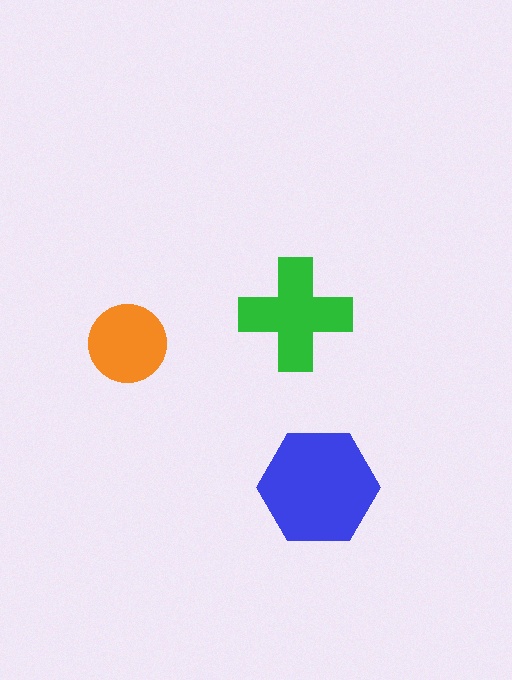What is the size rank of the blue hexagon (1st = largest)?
1st.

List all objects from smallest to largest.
The orange circle, the green cross, the blue hexagon.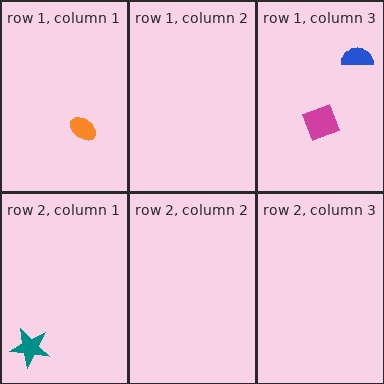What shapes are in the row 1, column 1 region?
The orange ellipse.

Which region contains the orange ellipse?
The row 1, column 1 region.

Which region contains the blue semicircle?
The row 1, column 3 region.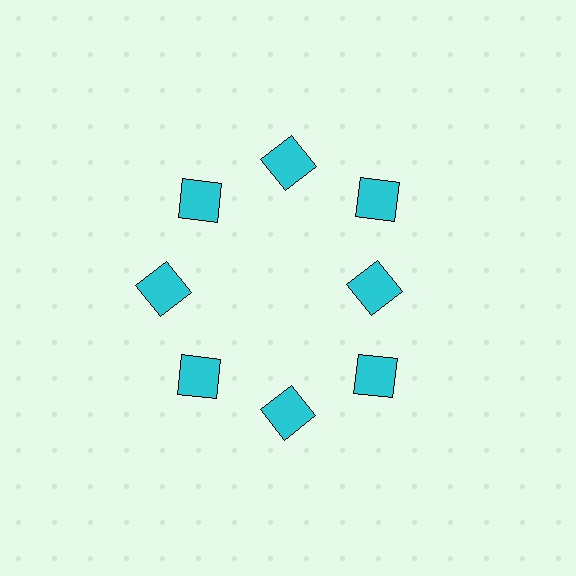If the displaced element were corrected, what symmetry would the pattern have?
It would have 8-fold rotational symmetry — the pattern would map onto itself every 45 degrees.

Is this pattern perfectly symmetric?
No. The 8 cyan squares are arranged in a ring, but one element near the 3 o'clock position is pulled inward toward the center, breaking the 8-fold rotational symmetry.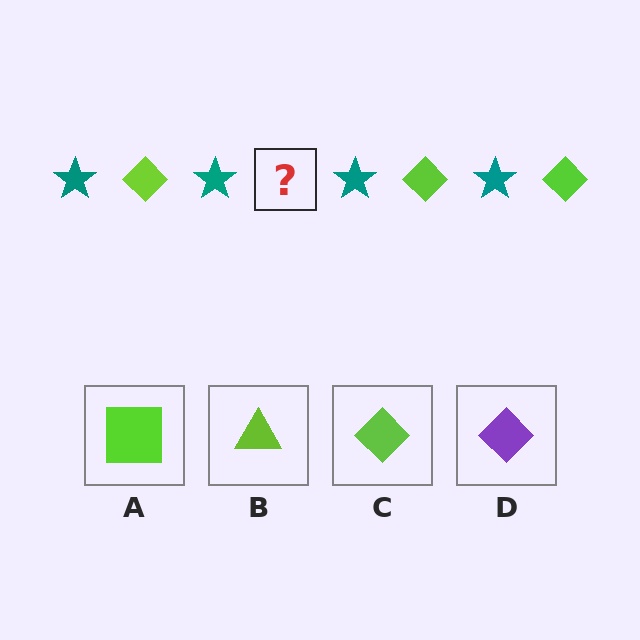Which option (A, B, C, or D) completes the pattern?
C.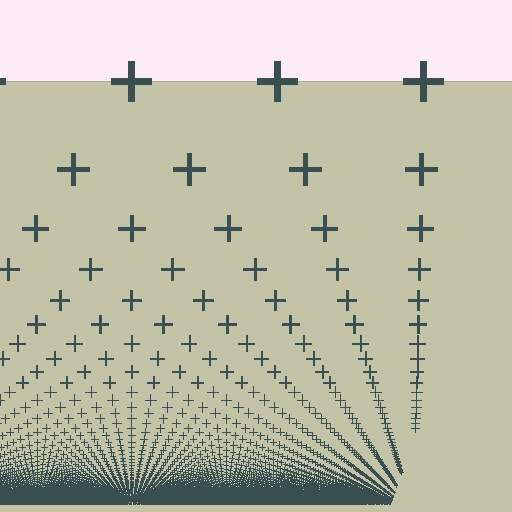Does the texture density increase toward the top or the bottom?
Density increases toward the bottom.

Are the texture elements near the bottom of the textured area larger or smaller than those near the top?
Smaller. The gradient is inverted — elements near the bottom are smaller and denser.